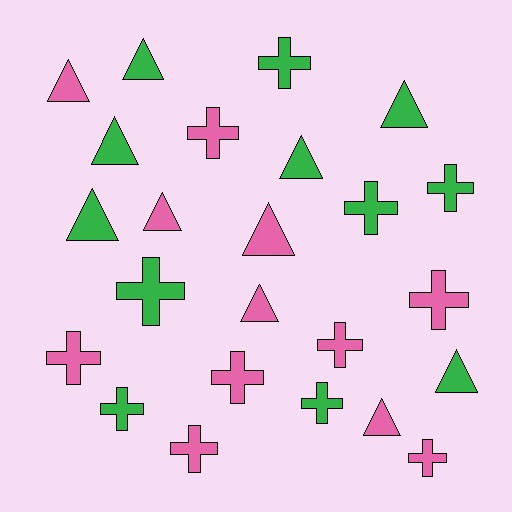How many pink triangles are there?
There are 5 pink triangles.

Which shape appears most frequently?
Cross, with 13 objects.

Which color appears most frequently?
Green, with 12 objects.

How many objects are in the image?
There are 24 objects.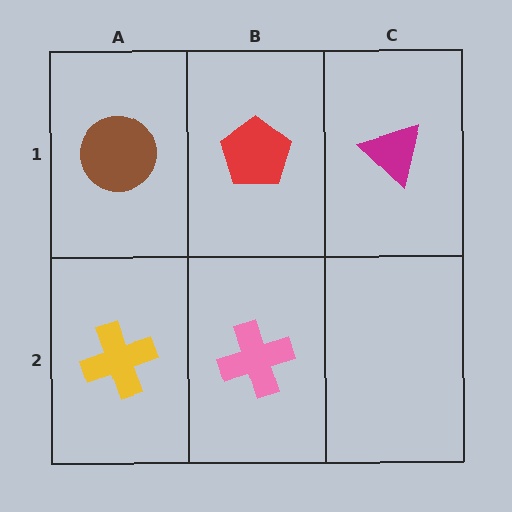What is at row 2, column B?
A pink cross.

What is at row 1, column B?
A red pentagon.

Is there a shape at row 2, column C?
No, that cell is empty.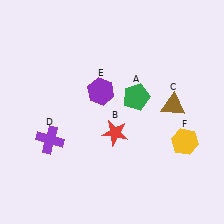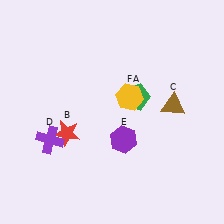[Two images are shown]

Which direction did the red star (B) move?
The red star (B) moved left.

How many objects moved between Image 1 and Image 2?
3 objects moved between the two images.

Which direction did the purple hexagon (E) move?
The purple hexagon (E) moved down.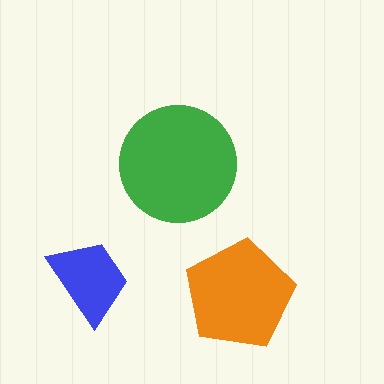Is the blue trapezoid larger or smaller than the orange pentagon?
Smaller.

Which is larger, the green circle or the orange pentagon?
The green circle.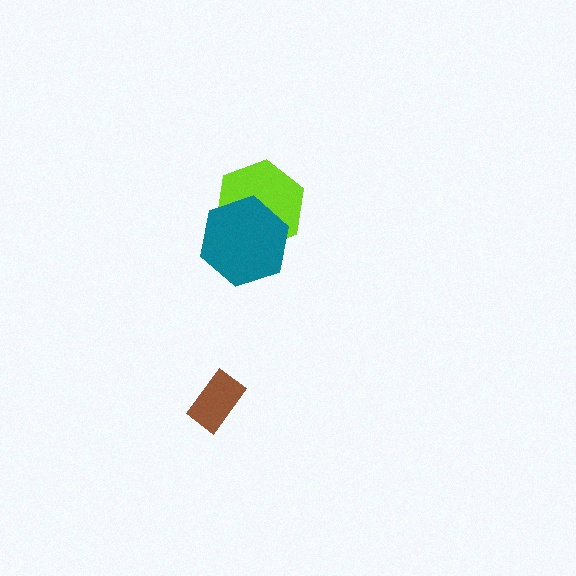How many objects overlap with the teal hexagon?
1 object overlaps with the teal hexagon.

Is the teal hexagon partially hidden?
No, no other shape covers it.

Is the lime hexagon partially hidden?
Yes, it is partially covered by another shape.